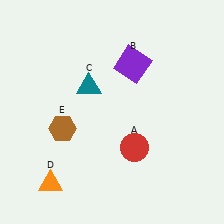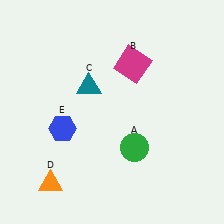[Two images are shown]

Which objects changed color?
A changed from red to green. B changed from purple to magenta. E changed from brown to blue.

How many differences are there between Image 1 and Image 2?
There are 3 differences between the two images.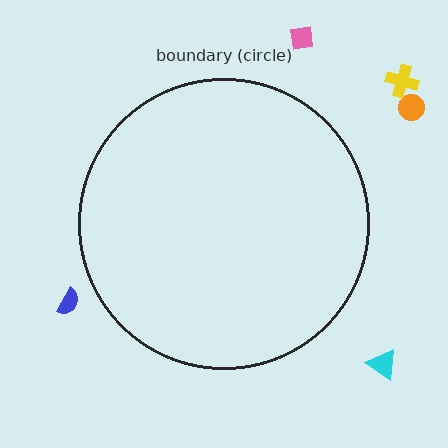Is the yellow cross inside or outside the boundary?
Outside.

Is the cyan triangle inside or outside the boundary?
Outside.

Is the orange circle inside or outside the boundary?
Outside.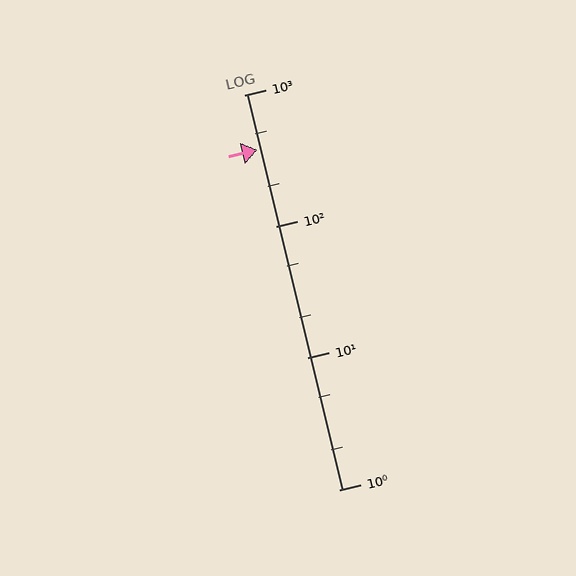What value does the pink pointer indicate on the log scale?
The pointer indicates approximately 380.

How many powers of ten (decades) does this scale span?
The scale spans 3 decades, from 1 to 1000.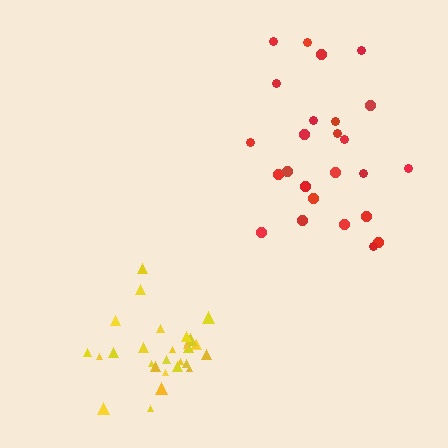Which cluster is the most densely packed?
Yellow.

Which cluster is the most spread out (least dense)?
Red.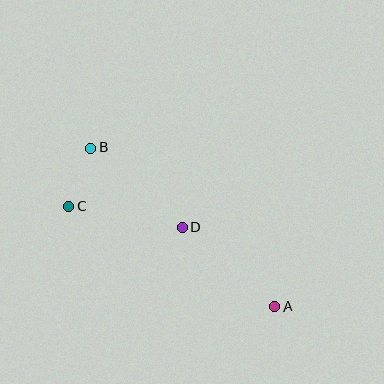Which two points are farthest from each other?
Points A and B are farthest from each other.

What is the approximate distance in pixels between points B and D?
The distance between B and D is approximately 121 pixels.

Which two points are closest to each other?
Points B and C are closest to each other.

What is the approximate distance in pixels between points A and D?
The distance between A and D is approximately 122 pixels.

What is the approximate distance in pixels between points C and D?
The distance between C and D is approximately 115 pixels.